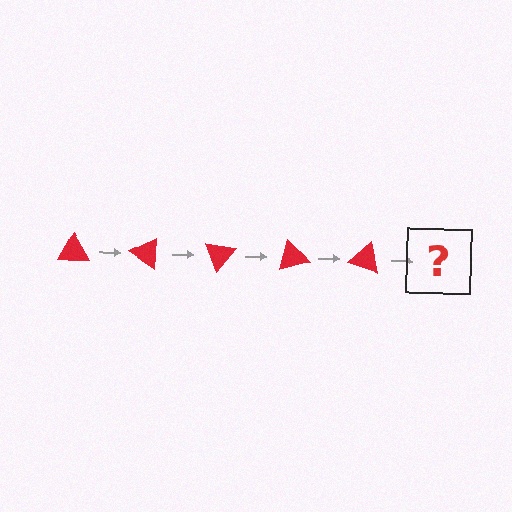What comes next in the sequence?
The next element should be a red triangle rotated 175 degrees.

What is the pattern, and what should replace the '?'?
The pattern is that the triangle rotates 35 degrees each step. The '?' should be a red triangle rotated 175 degrees.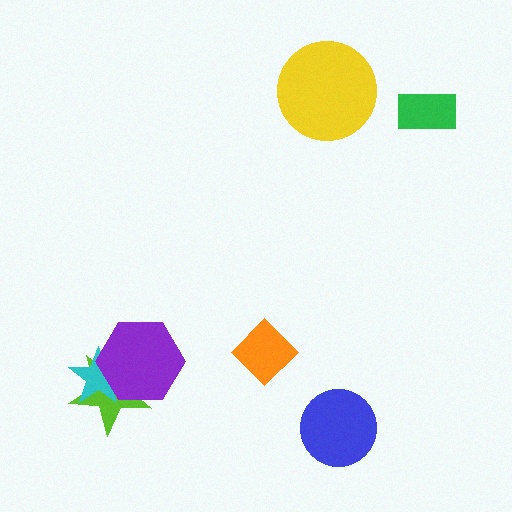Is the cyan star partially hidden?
Yes, it is partially covered by another shape.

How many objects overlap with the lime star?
2 objects overlap with the lime star.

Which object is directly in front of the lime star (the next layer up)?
The cyan star is directly in front of the lime star.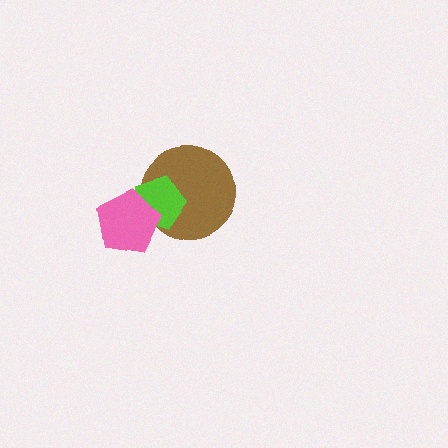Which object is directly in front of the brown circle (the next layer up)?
The lime pentagon is directly in front of the brown circle.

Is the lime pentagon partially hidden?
Yes, it is partially covered by another shape.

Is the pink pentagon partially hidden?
No, no other shape covers it.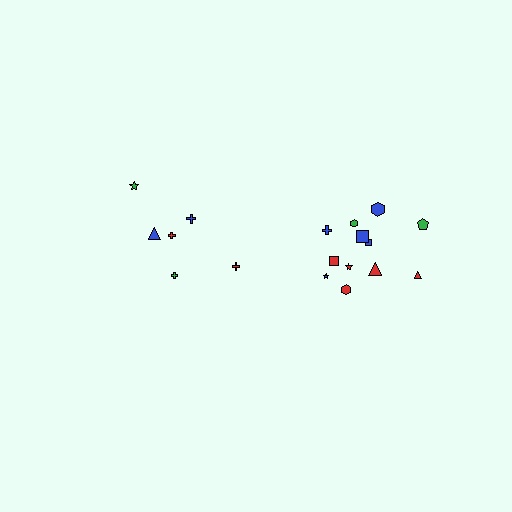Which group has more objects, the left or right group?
The right group.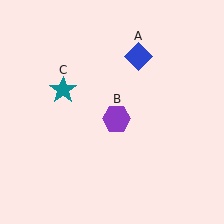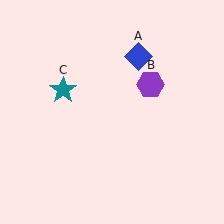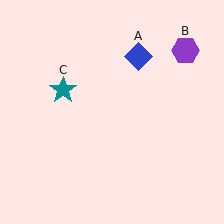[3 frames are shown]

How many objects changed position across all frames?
1 object changed position: purple hexagon (object B).